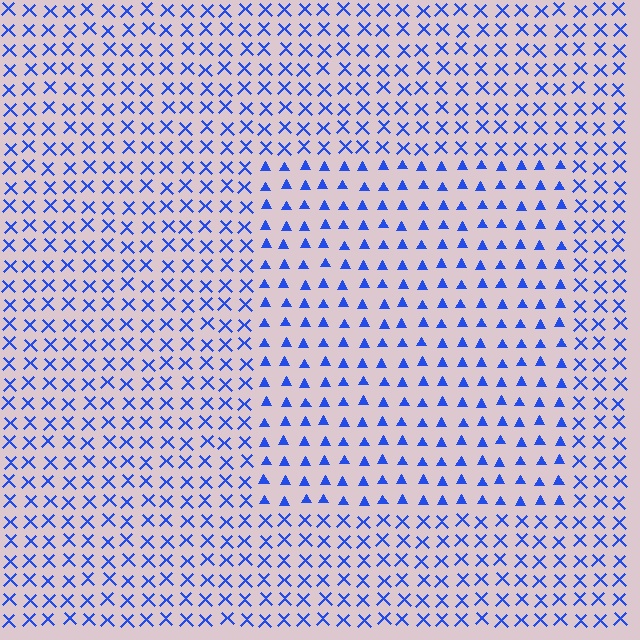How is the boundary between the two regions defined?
The boundary is defined by a change in element shape: triangles inside vs. X marks outside. All elements share the same color and spacing.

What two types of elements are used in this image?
The image uses triangles inside the rectangle region and X marks outside it.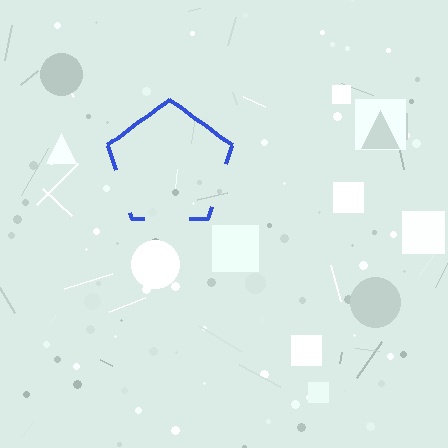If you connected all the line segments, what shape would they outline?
They would outline a pentagon.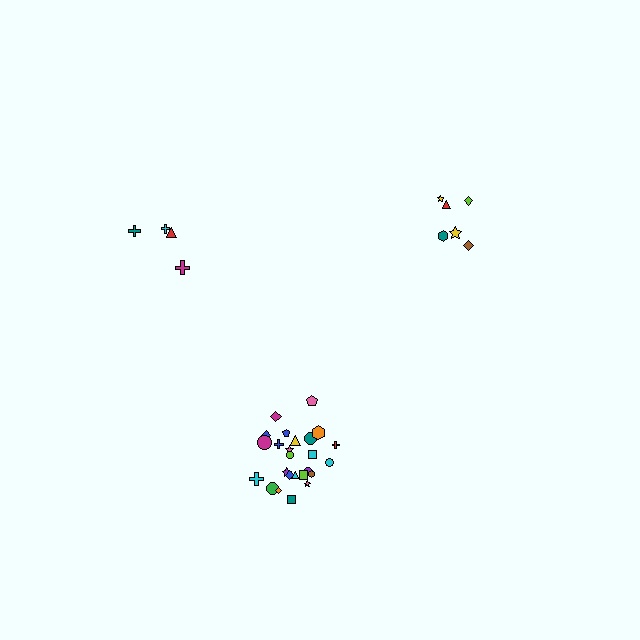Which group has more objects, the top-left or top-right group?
The top-right group.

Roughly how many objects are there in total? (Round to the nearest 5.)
Roughly 35 objects in total.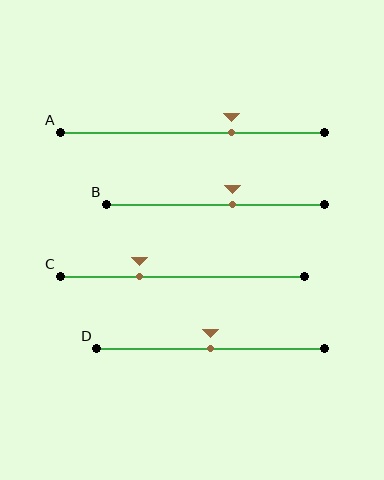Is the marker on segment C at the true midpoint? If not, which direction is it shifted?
No, the marker on segment C is shifted to the left by about 18% of the segment length.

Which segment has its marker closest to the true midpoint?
Segment D has its marker closest to the true midpoint.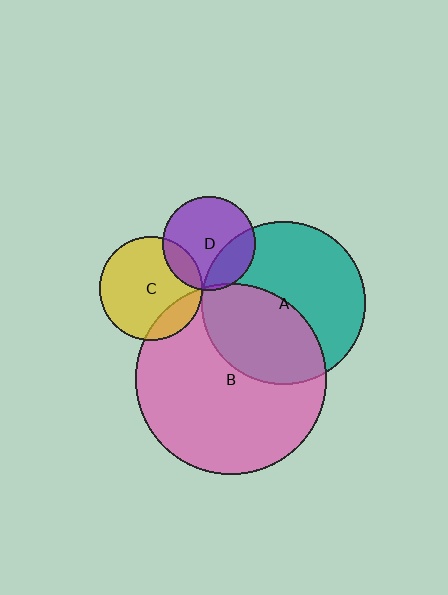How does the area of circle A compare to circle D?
Approximately 3.1 times.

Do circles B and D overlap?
Yes.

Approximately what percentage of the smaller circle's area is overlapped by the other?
Approximately 5%.